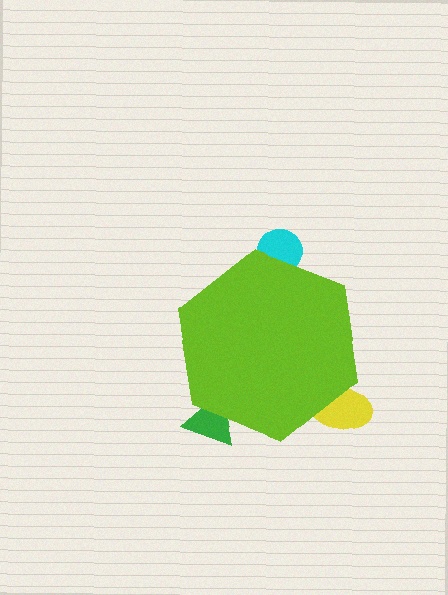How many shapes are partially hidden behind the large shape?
3 shapes are partially hidden.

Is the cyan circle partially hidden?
Yes, the cyan circle is partially hidden behind the lime hexagon.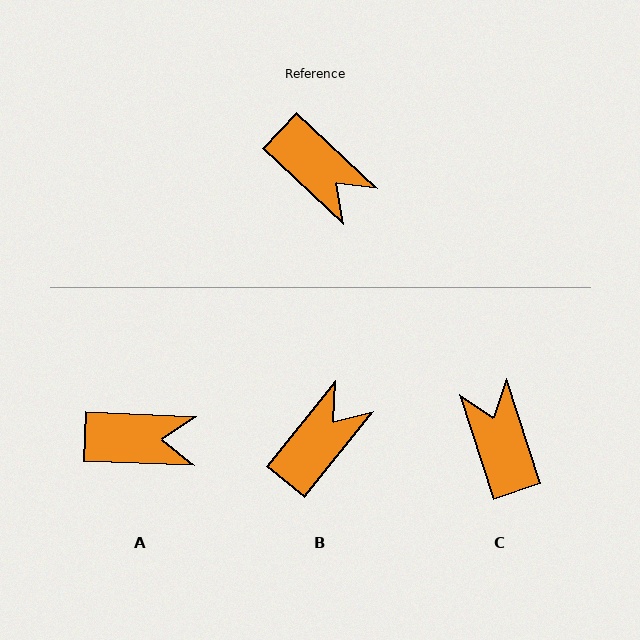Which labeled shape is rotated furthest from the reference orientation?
C, about 151 degrees away.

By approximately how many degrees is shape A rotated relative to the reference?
Approximately 41 degrees counter-clockwise.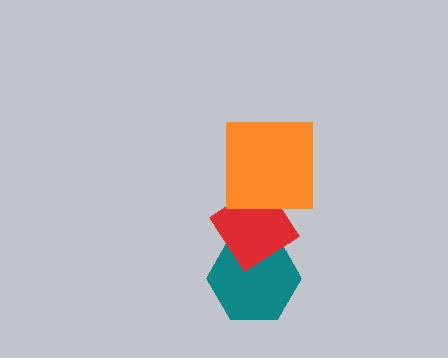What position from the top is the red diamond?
The red diamond is 2nd from the top.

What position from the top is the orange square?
The orange square is 1st from the top.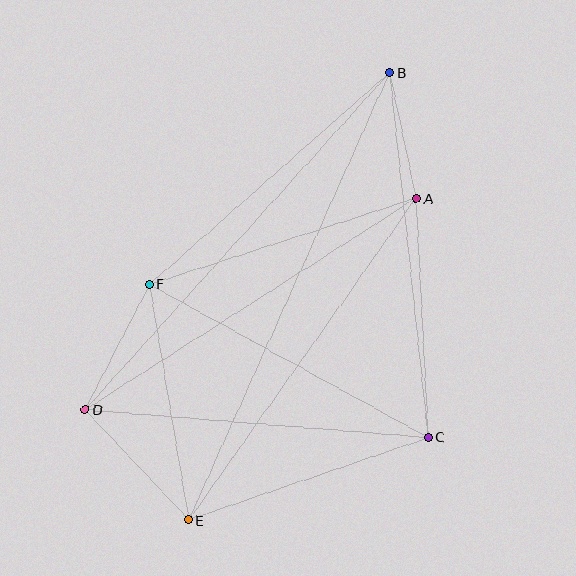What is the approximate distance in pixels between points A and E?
The distance between A and E is approximately 394 pixels.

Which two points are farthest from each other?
Points B and E are farthest from each other.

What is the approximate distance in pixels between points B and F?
The distance between B and F is approximately 320 pixels.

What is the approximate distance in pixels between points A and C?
The distance between A and C is approximately 239 pixels.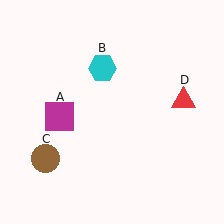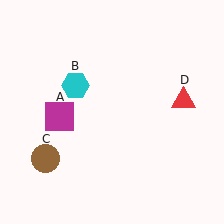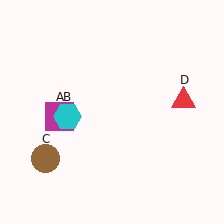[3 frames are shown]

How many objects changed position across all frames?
1 object changed position: cyan hexagon (object B).